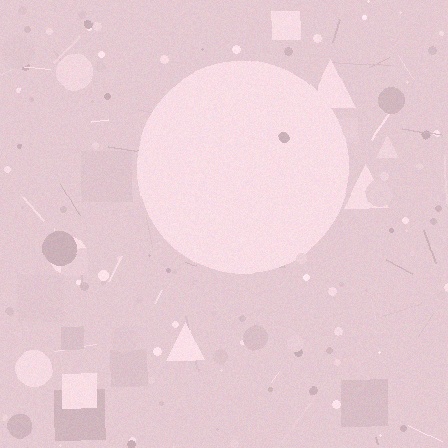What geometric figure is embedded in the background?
A circle is embedded in the background.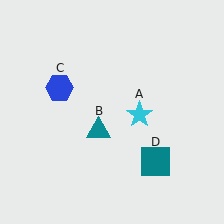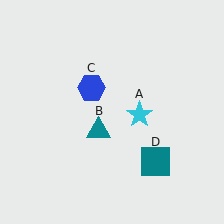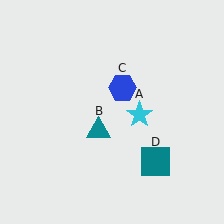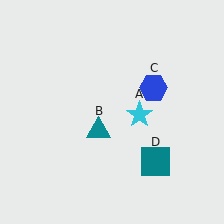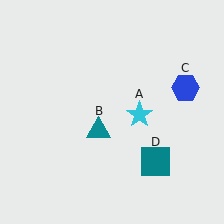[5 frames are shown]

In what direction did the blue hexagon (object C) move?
The blue hexagon (object C) moved right.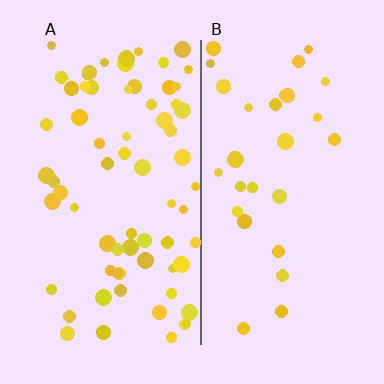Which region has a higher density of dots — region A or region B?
A (the left).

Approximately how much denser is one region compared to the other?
Approximately 2.3× — region A over region B.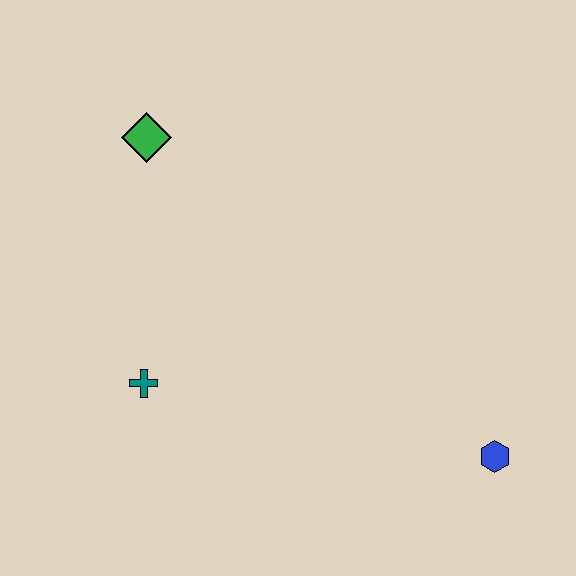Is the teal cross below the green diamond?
Yes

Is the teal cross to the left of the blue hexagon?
Yes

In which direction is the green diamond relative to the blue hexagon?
The green diamond is to the left of the blue hexagon.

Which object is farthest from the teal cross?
The blue hexagon is farthest from the teal cross.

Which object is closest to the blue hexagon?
The teal cross is closest to the blue hexagon.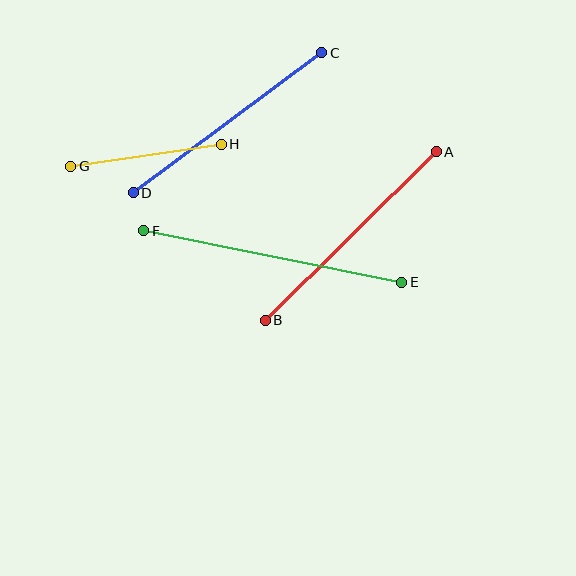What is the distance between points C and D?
The distance is approximately 235 pixels.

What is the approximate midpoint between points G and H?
The midpoint is at approximately (146, 155) pixels.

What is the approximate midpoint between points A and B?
The midpoint is at approximately (351, 236) pixels.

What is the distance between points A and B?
The distance is approximately 240 pixels.